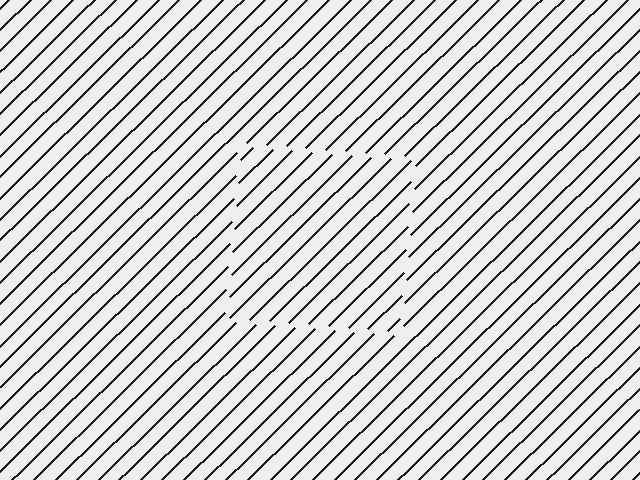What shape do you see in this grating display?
An illusory square. The interior of the shape contains the same grating, shifted by half a period — the contour is defined by the phase discontinuity where line-ends from the inner and outer gratings abut.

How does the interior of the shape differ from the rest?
The interior of the shape contains the same grating, shifted by half a period — the contour is defined by the phase discontinuity where line-ends from the inner and outer gratings abut.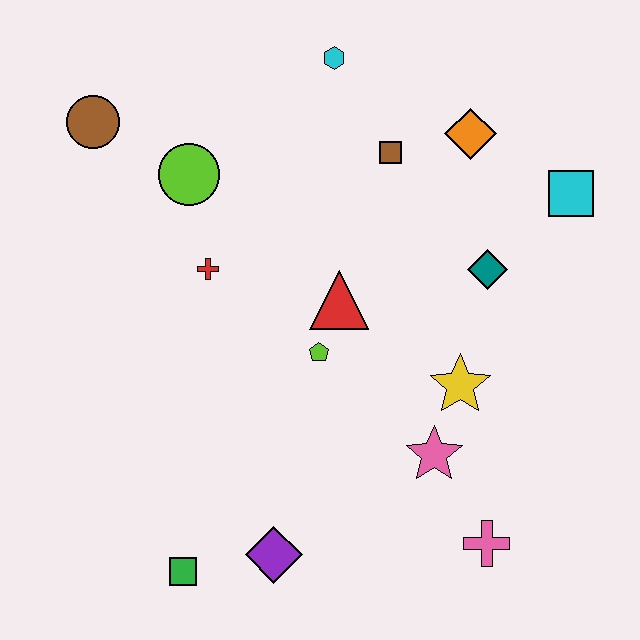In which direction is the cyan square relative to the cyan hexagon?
The cyan square is to the right of the cyan hexagon.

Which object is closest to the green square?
The purple diamond is closest to the green square.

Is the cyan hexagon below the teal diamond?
No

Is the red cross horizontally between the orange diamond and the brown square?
No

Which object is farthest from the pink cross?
The brown circle is farthest from the pink cross.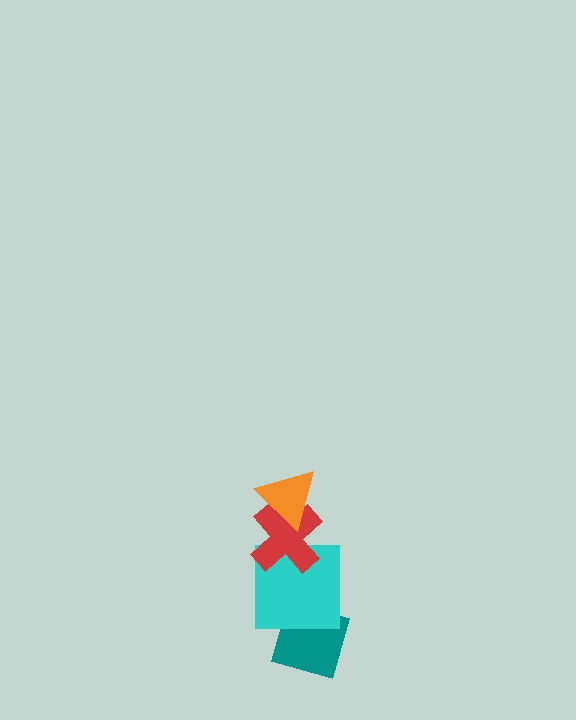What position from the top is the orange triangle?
The orange triangle is 1st from the top.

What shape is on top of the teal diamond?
The cyan square is on top of the teal diamond.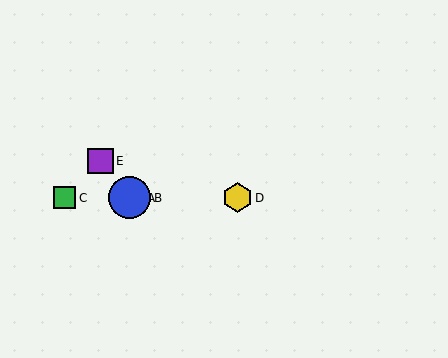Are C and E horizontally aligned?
No, C is at y≈198 and E is at y≈161.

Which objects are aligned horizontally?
Objects A, B, C, D are aligned horizontally.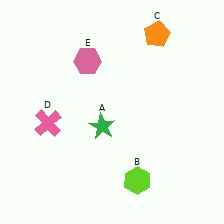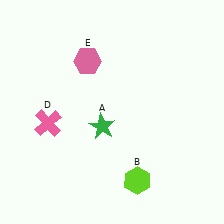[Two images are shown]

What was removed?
The orange pentagon (C) was removed in Image 2.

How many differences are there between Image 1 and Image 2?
There is 1 difference between the two images.